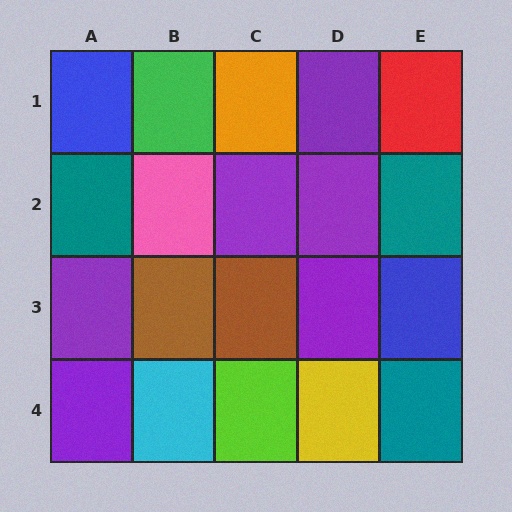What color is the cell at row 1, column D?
Purple.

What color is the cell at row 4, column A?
Purple.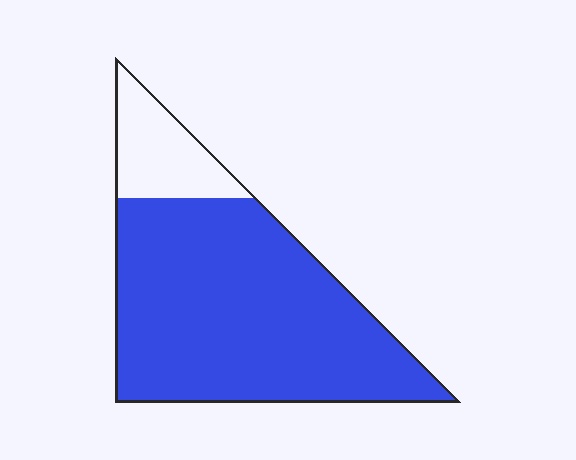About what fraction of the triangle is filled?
About five sixths (5/6).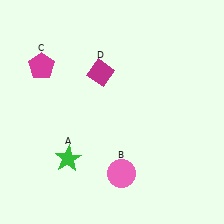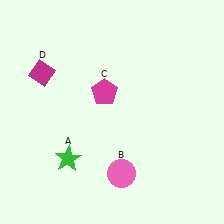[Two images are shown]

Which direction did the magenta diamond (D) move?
The magenta diamond (D) moved left.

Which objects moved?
The objects that moved are: the magenta pentagon (C), the magenta diamond (D).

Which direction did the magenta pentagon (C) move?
The magenta pentagon (C) moved right.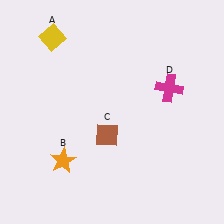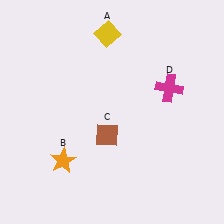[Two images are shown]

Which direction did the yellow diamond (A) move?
The yellow diamond (A) moved right.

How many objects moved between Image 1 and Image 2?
1 object moved between the two images.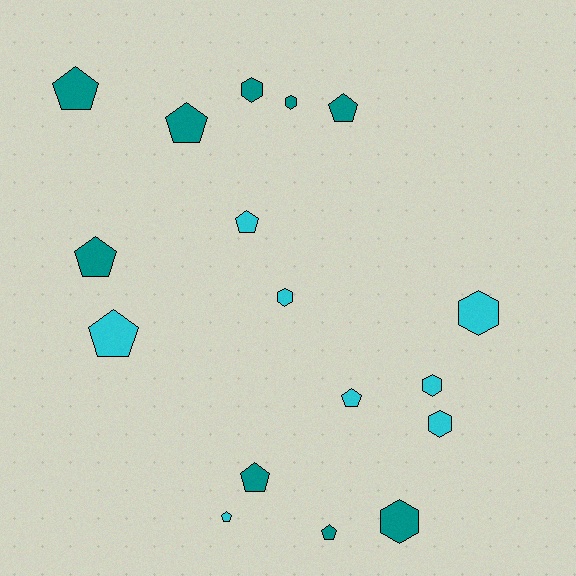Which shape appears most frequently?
Pentagon, with 10 objects.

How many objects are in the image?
There are 17 objects.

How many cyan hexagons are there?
There are 4 cyan hexagons.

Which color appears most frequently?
Teal, with 9 objects.